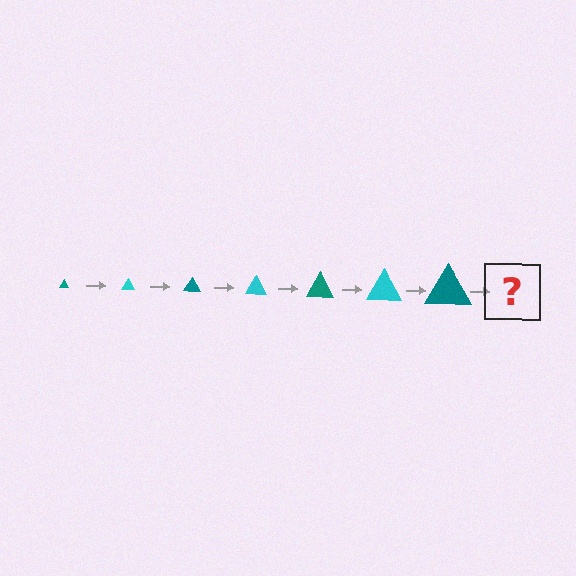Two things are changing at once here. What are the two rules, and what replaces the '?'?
The two rules are that the triangle grows larger each step and the color cycles through teal and cyan. The '?' should be a cyan triangle, larger than the previous one.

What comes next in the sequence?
The next element should be a cyan triangle, larger than the previous one.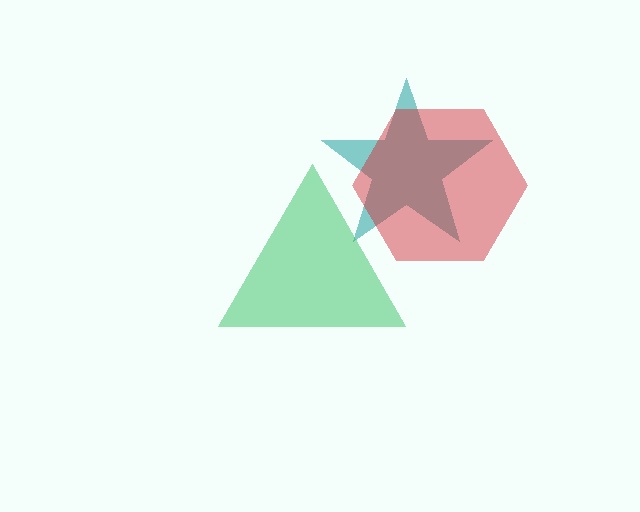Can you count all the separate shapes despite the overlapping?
Yes, there are 3 separate shapes.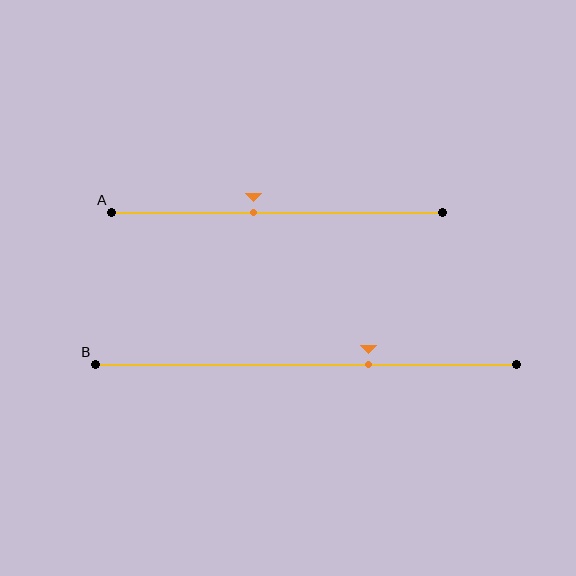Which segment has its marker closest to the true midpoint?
Segment A has its marker closest to the true midpoint.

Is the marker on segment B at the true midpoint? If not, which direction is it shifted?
No, the marker on segment B is shifted to the right by about 15% of the segment length.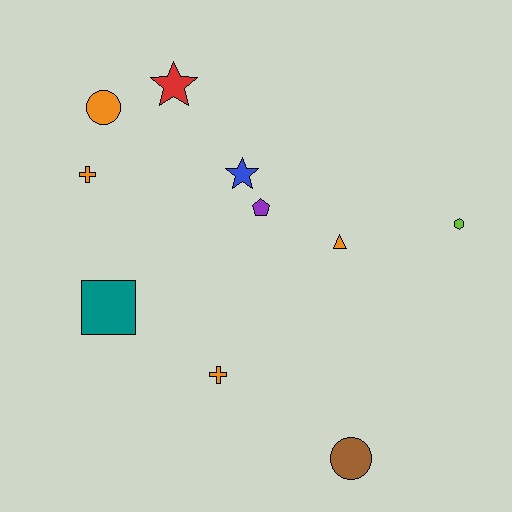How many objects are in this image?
There are 10 objects.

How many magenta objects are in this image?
There are no magenta objects.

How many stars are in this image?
There are 2 stars.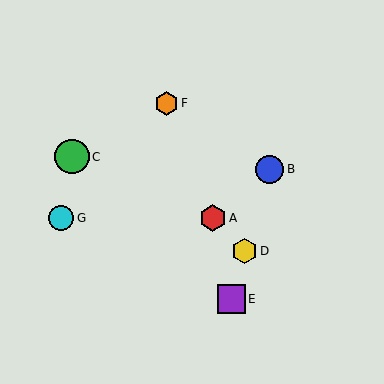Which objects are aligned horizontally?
Objects A, G are aligned horizontally.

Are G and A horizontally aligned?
Yes, both are at y≈218.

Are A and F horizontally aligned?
No, A is at y≈218 and F is at y≈103.